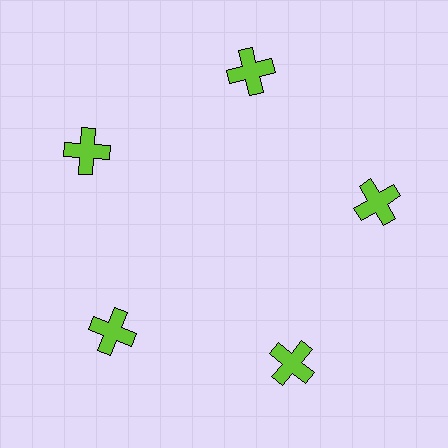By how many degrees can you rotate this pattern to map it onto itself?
The pattern maps onto itself every 72 degrees of rotation.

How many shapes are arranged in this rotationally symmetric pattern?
There are 5 shapes, arranged in 5 groups of 1.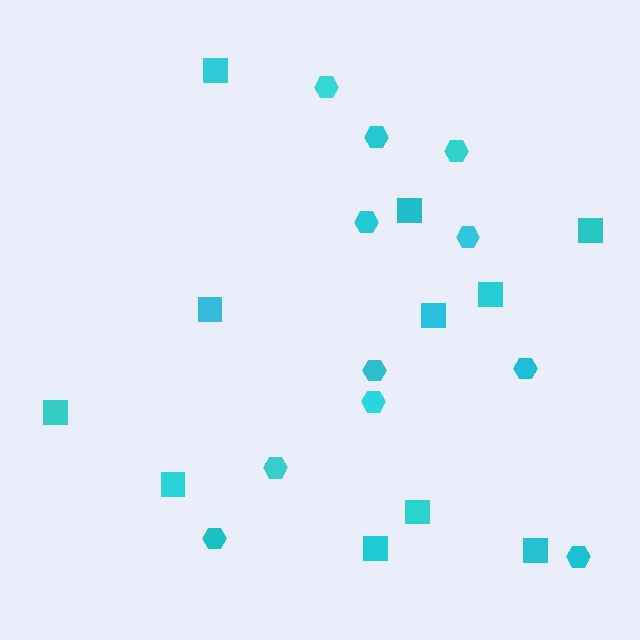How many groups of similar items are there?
There are 2 groups: one group of hexagons (11) and one group of squares (11).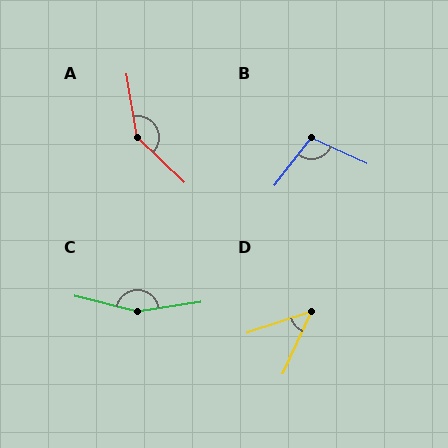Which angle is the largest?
C, at approximately 158 degrees.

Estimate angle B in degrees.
Approximately 103 degrees.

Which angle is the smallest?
D, at approximately 47 degrees.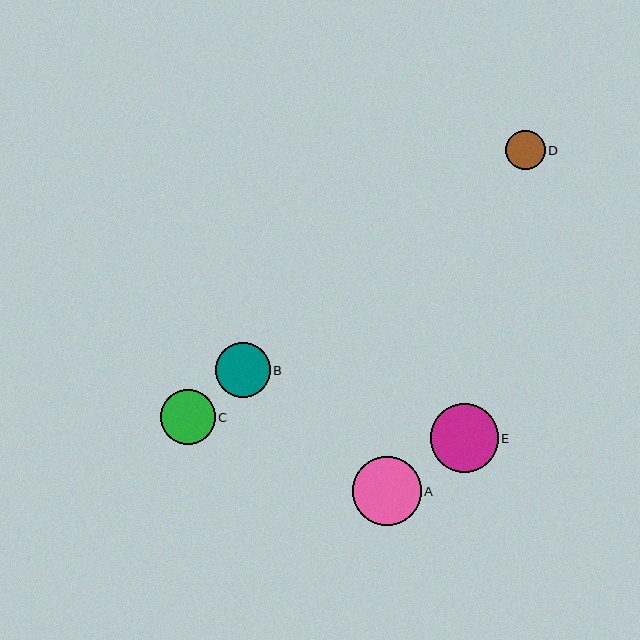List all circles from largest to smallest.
From largest to smallest: A, E, C, B, D.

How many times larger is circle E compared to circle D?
Circle E is approximately 1.7 times the size of circle D.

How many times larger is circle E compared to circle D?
Circle E is approximately 1.7 times the size of circle D.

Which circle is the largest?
Circle A is the largest with a size of approximately 69 pixels.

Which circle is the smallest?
Circle D is the smallest with a size of approximately 40 pixels.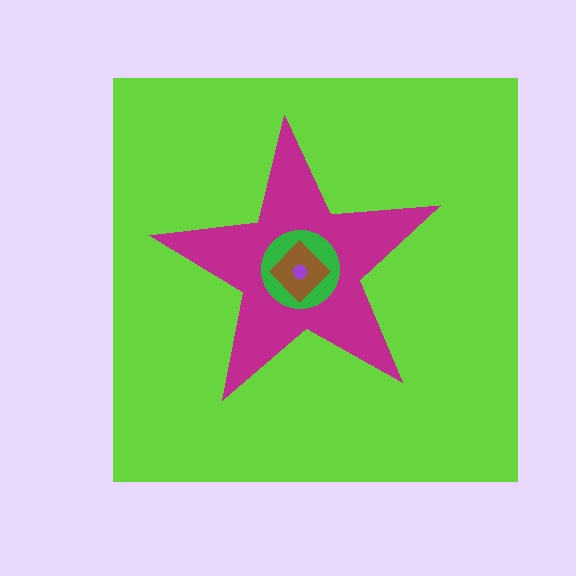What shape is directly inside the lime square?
The magenta star.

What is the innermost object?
The purple hexagon.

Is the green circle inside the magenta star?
Yes.